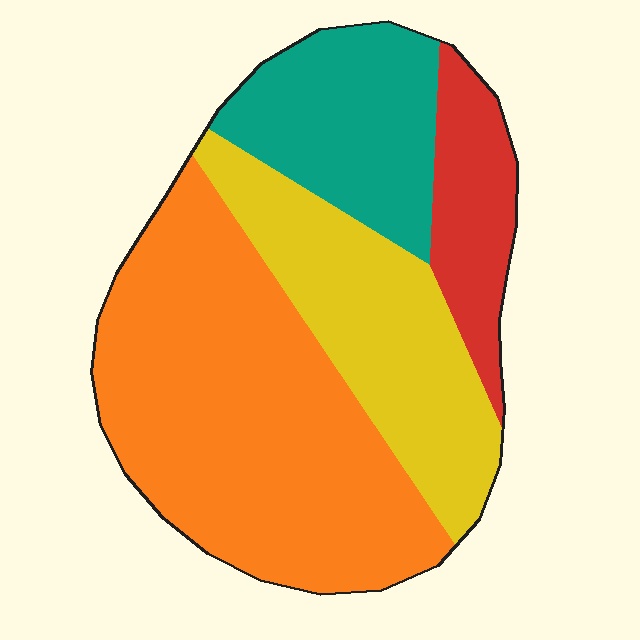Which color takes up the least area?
Red, at roughly 10%.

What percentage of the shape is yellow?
Yellow takes up about one quarter (1/4) of the shape.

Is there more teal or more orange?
Orange.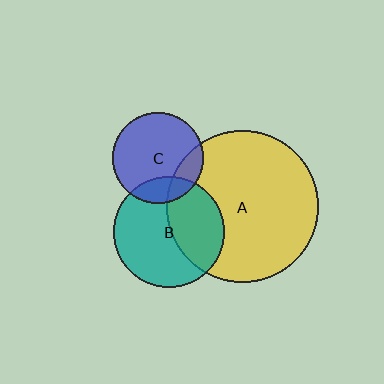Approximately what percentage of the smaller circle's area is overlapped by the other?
Approximately 20%.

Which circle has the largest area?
Circle A (yellow).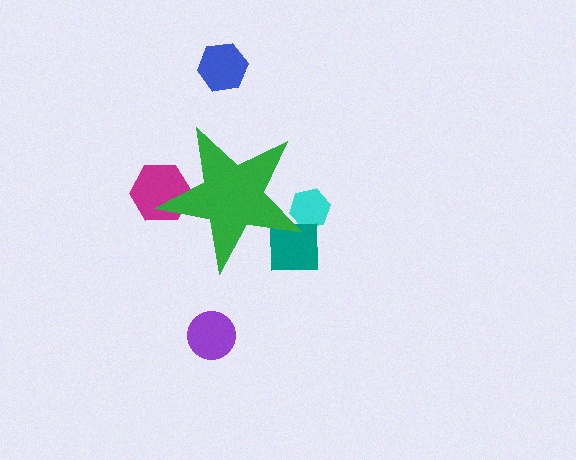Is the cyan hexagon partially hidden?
Yes, the cyan hexagon is partially hidden behind the green star.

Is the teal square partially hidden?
Yes, the teal square is partially hidden behind the green star.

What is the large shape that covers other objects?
A green star.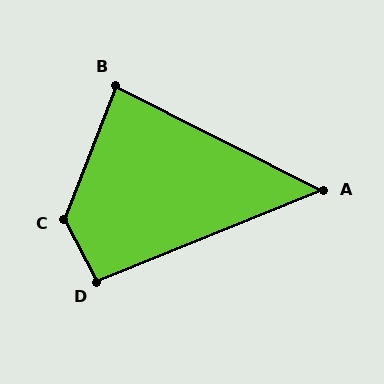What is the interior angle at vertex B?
Approximately 84 degrees (acute).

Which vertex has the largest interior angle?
C, at approximately 131 degrees.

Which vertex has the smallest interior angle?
A, at approximately 49 degrees.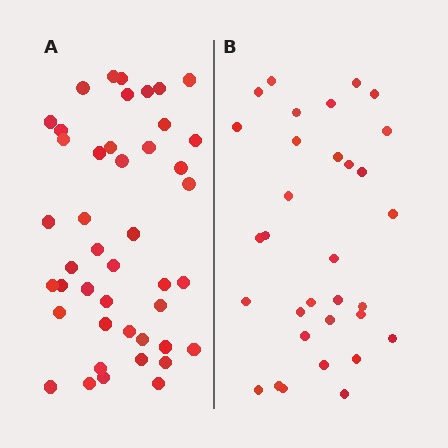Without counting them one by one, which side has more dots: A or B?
Region A (the left region) has more dots.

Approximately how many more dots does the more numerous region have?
Region A has roughly 12 or so more dots than region B.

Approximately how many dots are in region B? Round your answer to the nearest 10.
About 30 dots. (The exact count is 32, which rounds to 30.)